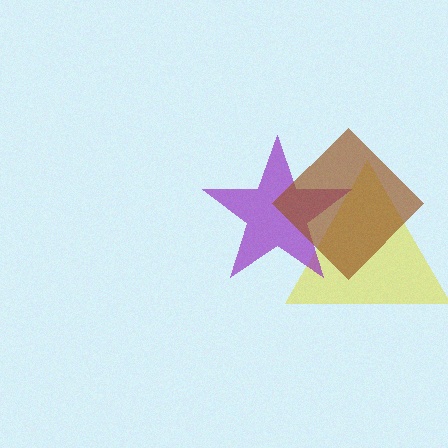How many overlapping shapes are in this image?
There are 3 overlapping shapes in the image.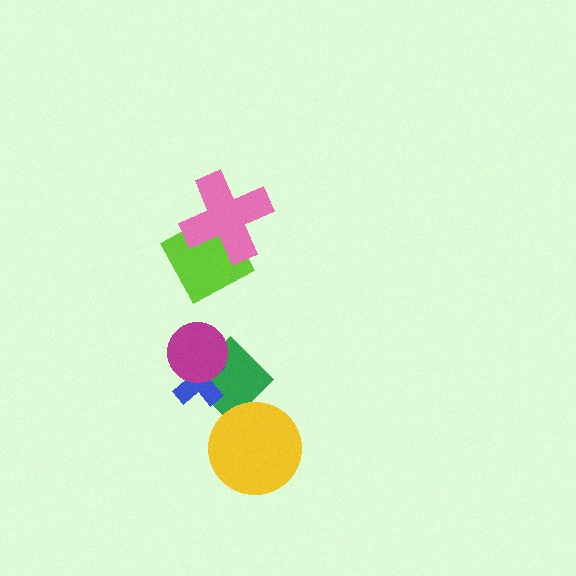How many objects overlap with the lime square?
1 object overlaps with the lime square.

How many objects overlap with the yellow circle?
1 object overlaps with the yellow circle.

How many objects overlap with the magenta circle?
2 objects overlap with the magenta circle.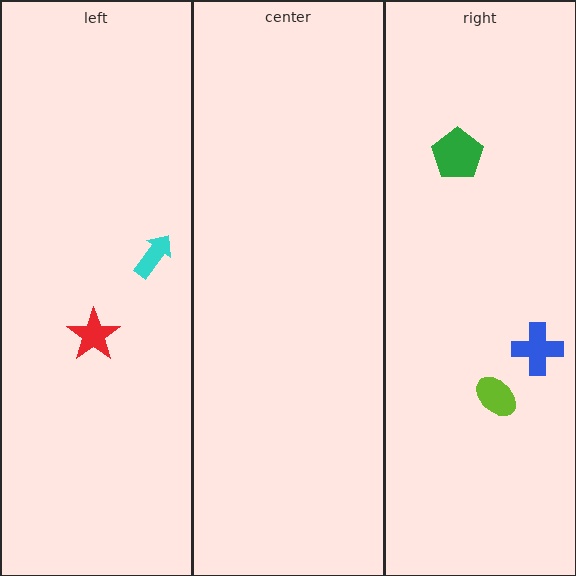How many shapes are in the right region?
3.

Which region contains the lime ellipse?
The right region.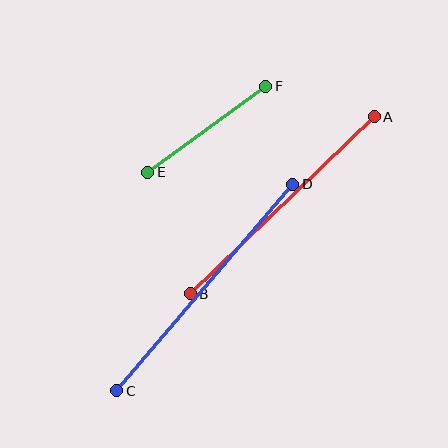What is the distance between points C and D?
The distance is approximately 271 pixels.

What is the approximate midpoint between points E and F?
The midpoint is at approximately (207, 129) pixels.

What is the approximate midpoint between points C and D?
The midpoint is at approximately (205, 287) pixels.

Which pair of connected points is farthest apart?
Points C and D are farthest apart.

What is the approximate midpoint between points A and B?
The midpoint is at approximately (282, 205) pixels.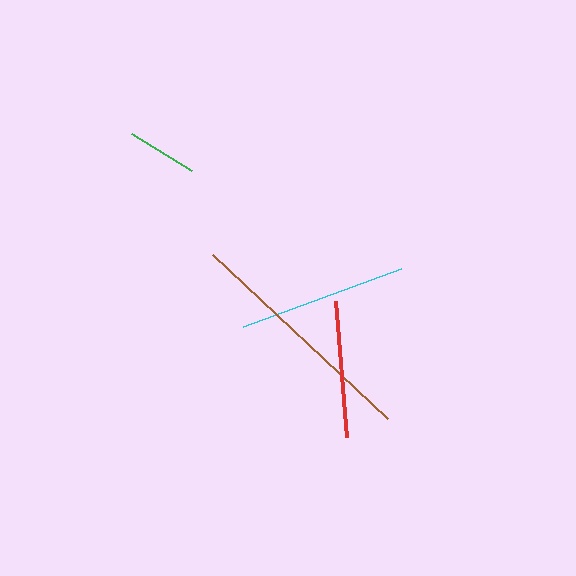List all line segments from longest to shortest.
From longest to shortest: brown, cyan, red, green.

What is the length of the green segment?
The green segment is approximately 71 pixels long.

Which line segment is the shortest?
The green line is the shortest at approximately 71 pixels.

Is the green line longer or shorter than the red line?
The red line is longer than the green line.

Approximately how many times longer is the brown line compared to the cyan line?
The brown line is approximately 1.4 times the length of the cyan line.